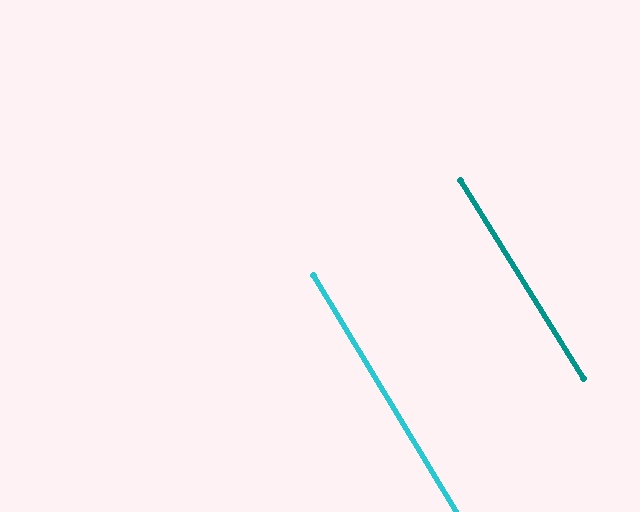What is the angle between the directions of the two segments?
Approximately 1 degree.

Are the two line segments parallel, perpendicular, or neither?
Parallel — their directions differ by only 0.7°.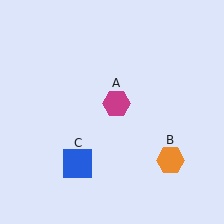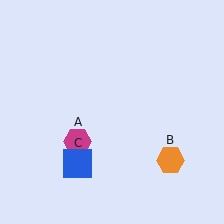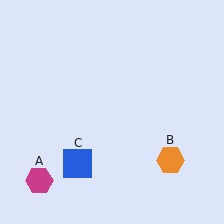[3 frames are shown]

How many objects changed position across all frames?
1 object changed position: magenta hexagon (object A).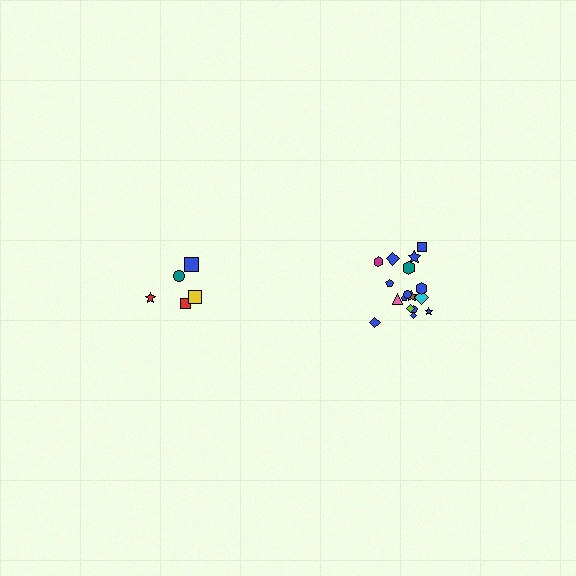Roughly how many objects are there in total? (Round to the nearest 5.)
Roughly 25 objects in total.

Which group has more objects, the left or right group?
The right group.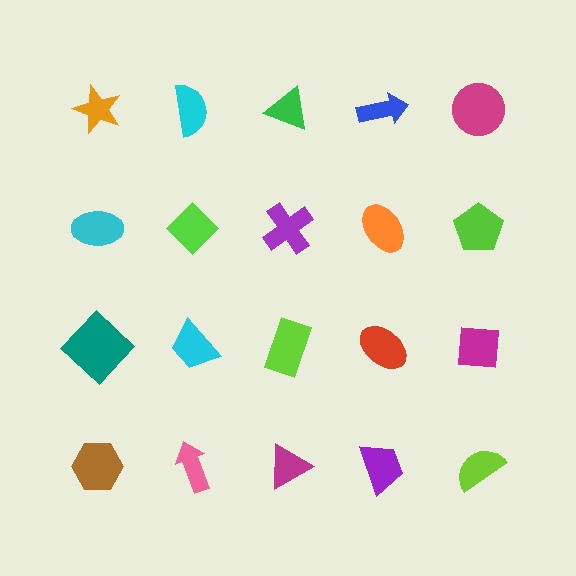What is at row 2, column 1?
A cyan ellipse.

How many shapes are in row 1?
5 shapes.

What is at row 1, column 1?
An orange star.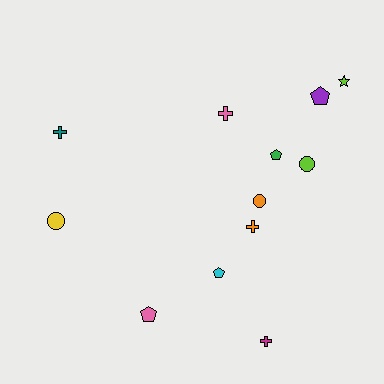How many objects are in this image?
There are 12 objects.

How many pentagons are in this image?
There are 4 pentagons.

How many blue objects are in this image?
There are no blue objects.